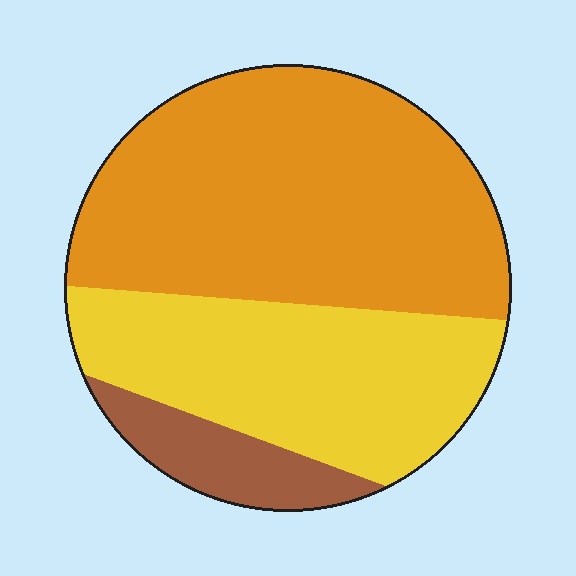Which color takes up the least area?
Brown, at roughly 10%.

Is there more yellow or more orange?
Orange.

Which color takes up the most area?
Orange, at roughly 55%.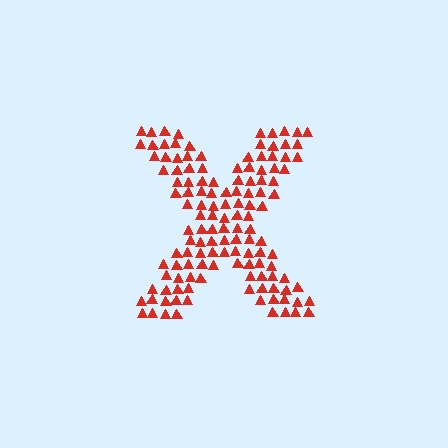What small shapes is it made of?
It is made of small triangles.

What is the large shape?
The large shape is the letter X.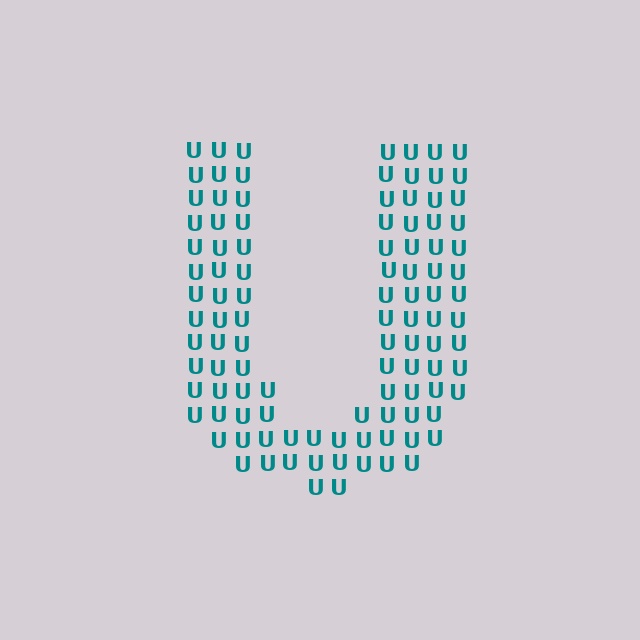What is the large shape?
The large shape is the letter U.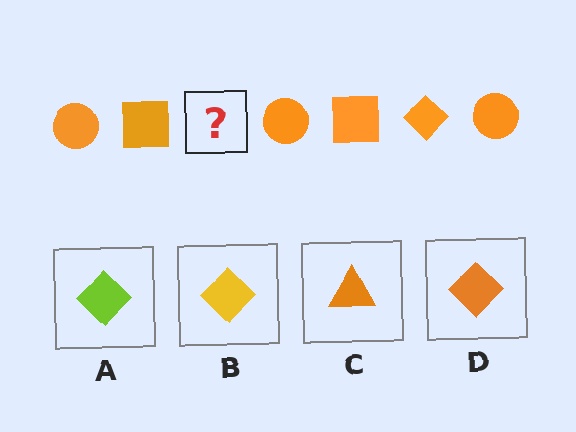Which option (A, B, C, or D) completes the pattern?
D.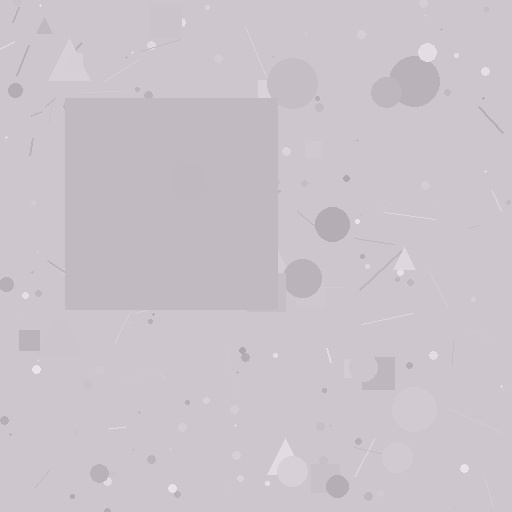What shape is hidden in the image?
A square is hidden in the image.